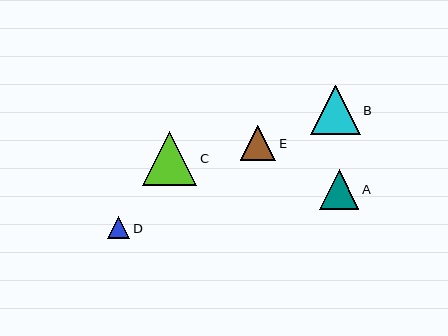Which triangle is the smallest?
Triangle D is the smallest with a size of approximately 22 pixels.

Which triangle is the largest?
Triangle C is the largest with a size of approximately 54 pixels.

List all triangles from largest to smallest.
From largest to smallest: C, B, A, E, D.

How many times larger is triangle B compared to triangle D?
Triangle B is approximately 2.3 times the size of triangle D.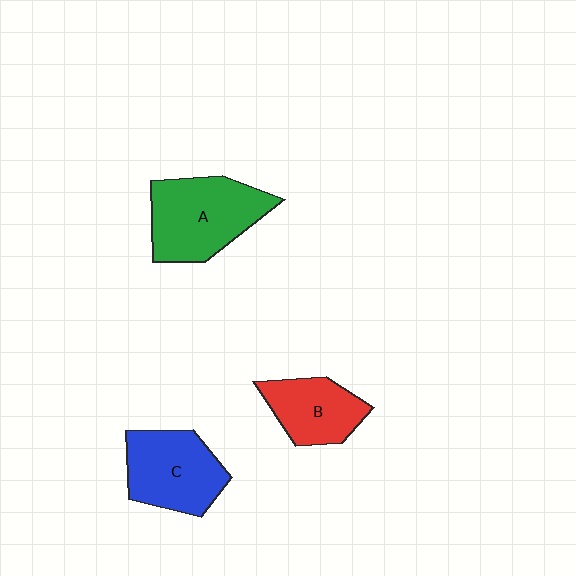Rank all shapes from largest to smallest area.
From largest to smallest: A (green), C (blue), B (red).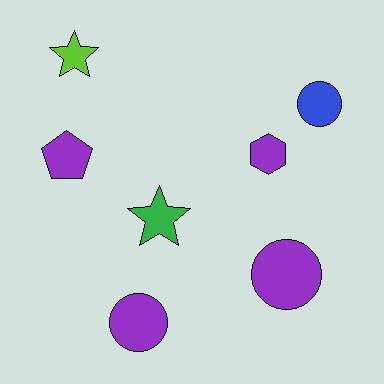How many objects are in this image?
There are 7 objects.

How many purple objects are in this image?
There are 4 purple objects.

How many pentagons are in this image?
There is 1 pentagon.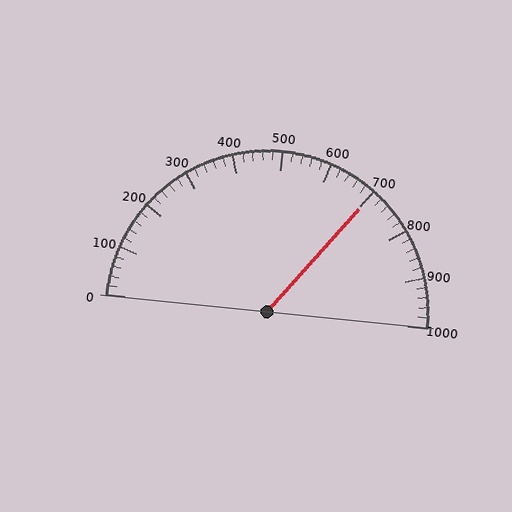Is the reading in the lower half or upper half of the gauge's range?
The reading is in the upper half of the range (0 to 1000).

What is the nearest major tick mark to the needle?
The nearest major tick mark is 700.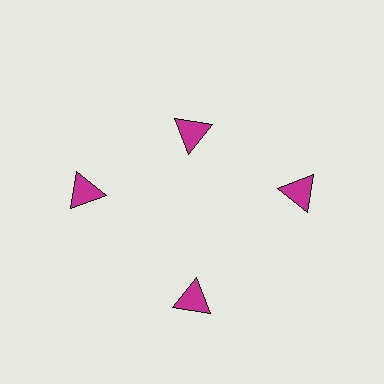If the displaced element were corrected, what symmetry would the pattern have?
It would have 4-fold rotational symmetry — the pattern would map onto itself every 90 degrees.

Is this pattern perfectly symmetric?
No. The 4 magenta triangles are arranged in a ring, but one element near the 12 o'clock position is pulled inward toward the center, breaking the 4-fold rotational symmetry.